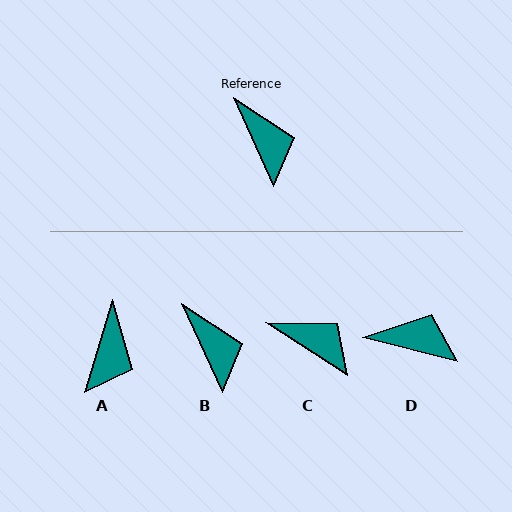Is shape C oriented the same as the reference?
No, it is off by about 33 degrees.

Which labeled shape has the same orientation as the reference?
B.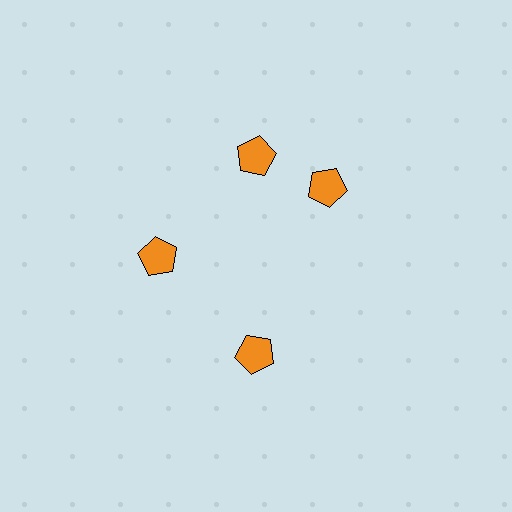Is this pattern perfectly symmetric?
No. The 4 orange pentagons are arranged in a ring, but one element near the 3 o'clock position is rotated out of alignment along the ring, breaking the 4-fold rotational symmetry.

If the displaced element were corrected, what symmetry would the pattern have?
It would have 4-fold rotational symmetry — the pattern would map onto itself every 90 degrees.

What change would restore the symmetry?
The symmetry would be restored by rotating it back into even spacing with its neighbors so that all 4 pentagons sit at equal angles and equal distance from the center.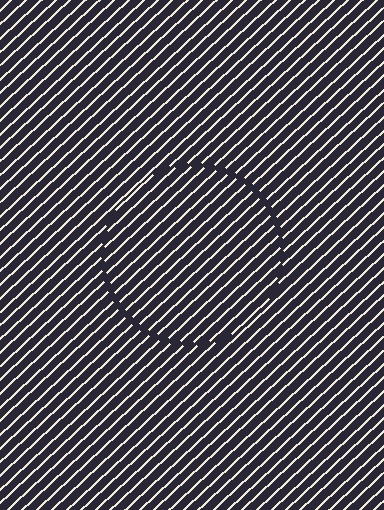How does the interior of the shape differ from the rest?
The interior of the shape contains the same grating, shifted by half a period — the contour is defined by the phase discontinuity where line-ends from the inner and outer gratings abut.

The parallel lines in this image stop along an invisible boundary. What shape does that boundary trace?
An illusory circle. The interior of the shape contains the same grating, shifted by half a period — the contour is defined by the phase discontinuity where line-ends from the inner and outer gratings abut.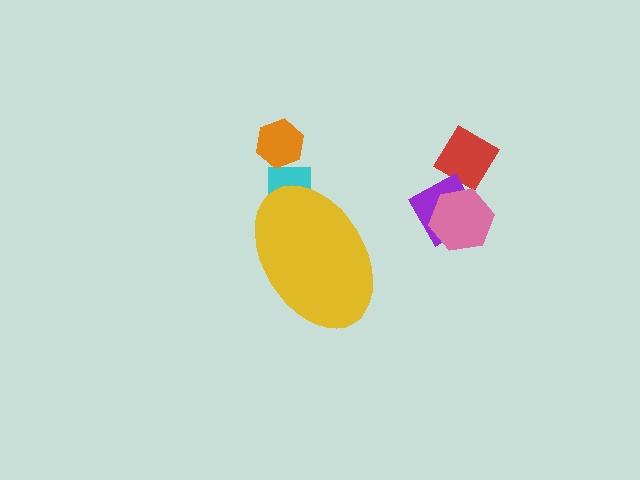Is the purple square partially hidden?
No, the purple square is fully visible.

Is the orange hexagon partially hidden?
No, the orange hexagon is fully visible.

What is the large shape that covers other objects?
A yellow ellipse.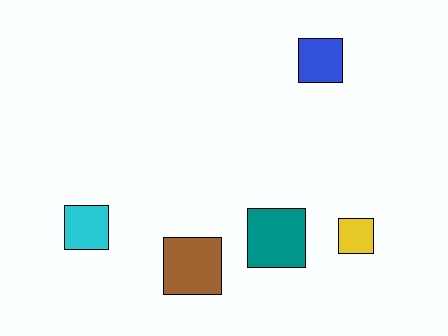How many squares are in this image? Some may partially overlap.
There are 5 squares.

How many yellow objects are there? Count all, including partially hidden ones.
There is 1 yellow object.